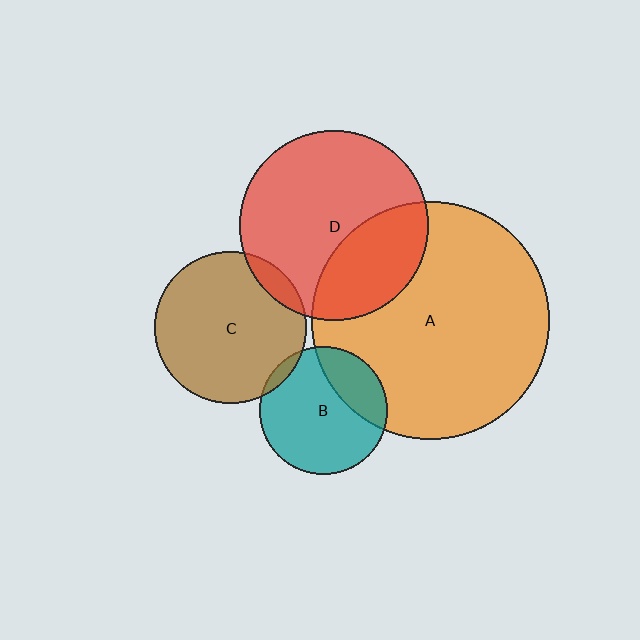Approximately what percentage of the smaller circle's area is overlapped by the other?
Approximately 25%.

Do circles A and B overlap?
Yes.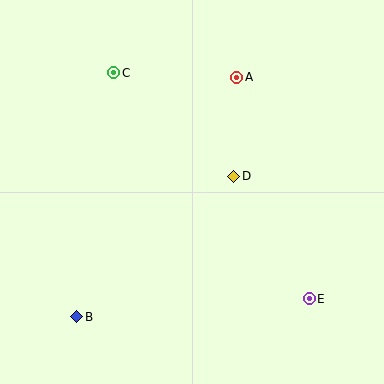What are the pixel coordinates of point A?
Point A is at (237, 77).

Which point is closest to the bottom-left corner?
Point B is closest to the bottom-left corner.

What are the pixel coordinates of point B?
Point B is at (77, 317).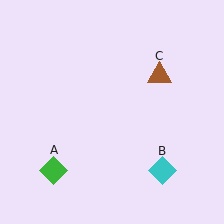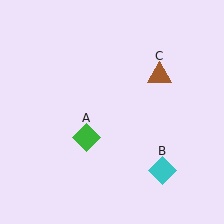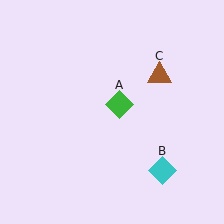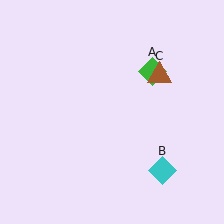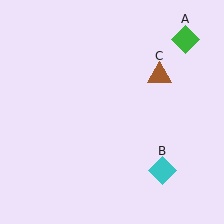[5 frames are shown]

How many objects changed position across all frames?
1 object changed position: green diamond (object A).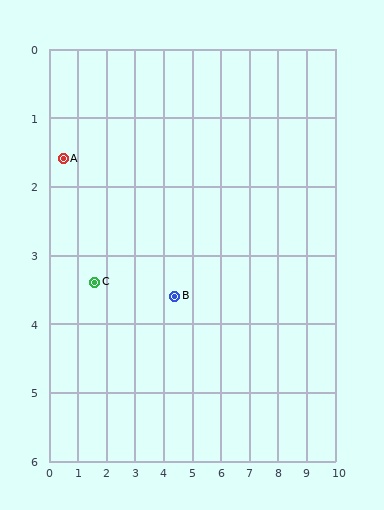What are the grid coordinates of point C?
Point C is at approximately (1.6, 3.4).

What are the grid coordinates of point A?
Point A is at approximately (0.5, 1.6).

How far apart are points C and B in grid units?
Points C and B are about 2.8 grid units apart.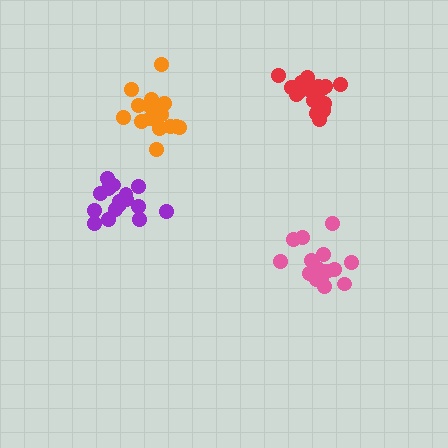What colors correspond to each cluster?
The clusters are colored: pink, purple, red, orange.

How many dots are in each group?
Group 1: 16 dots, Group 2: 16 dots, Group 3: 18 dots, Group 4: 18 dots (68 total).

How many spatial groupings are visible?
There are 4 spatial groupings.